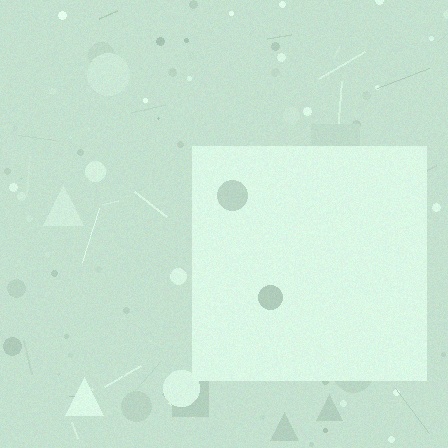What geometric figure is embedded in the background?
A square is embedded in the background.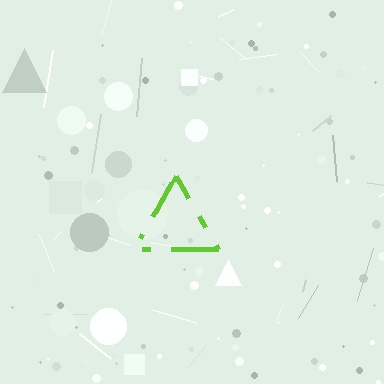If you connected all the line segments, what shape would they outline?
They would outline a triangle.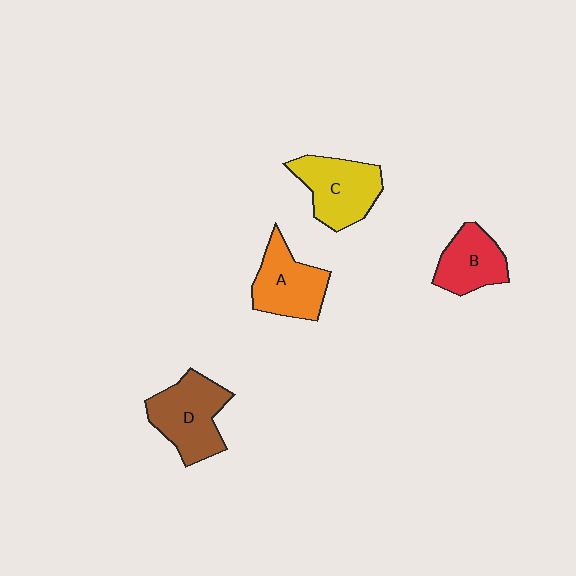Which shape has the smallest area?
Shape B (red).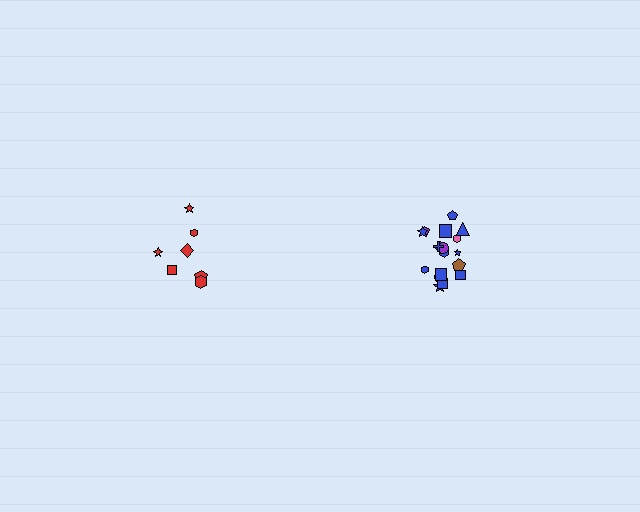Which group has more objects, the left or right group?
The right group.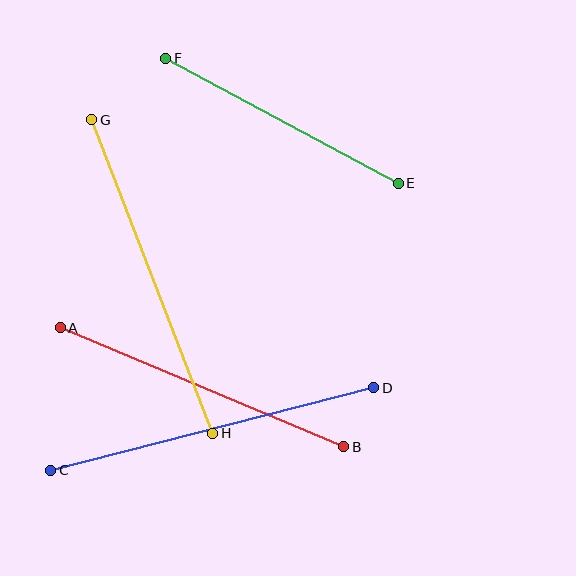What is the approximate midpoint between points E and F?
The midpoint is at approximately (282, 121) pixels.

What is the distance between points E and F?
The distance is approximately 264 pixels.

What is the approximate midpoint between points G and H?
The midpoint is at approximately (152, 276) pixels.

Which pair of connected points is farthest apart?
Points G and H are farthest apart.